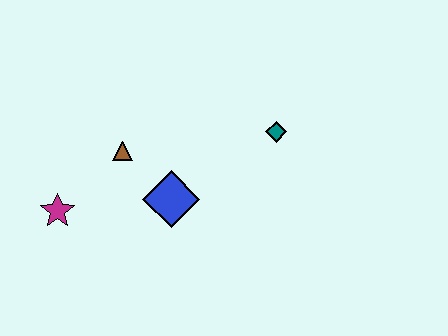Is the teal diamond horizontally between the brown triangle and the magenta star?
No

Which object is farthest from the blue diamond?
The teal diamond is farthest from the blue diamond.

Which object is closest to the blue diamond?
The brown triangle is closest to the blue diamond.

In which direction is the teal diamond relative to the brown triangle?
The teal diamond is to the right of the brown triangle.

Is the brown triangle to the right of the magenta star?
Yes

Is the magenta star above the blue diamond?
No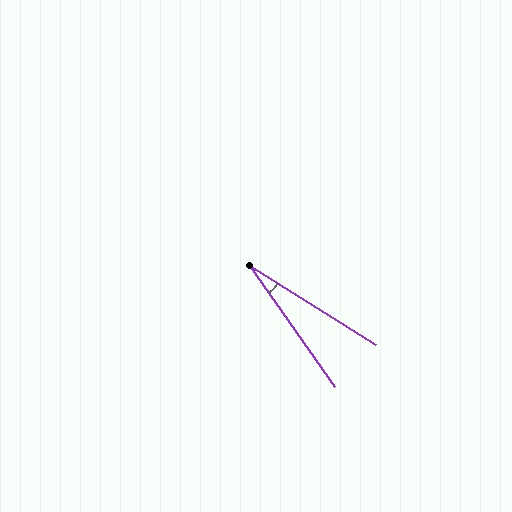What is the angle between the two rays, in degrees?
Approximately 23 degrees.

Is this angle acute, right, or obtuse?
It is acute.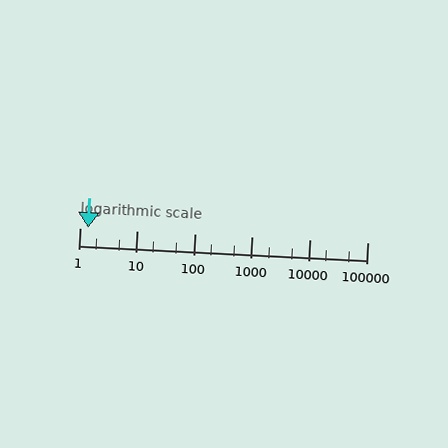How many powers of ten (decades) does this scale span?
The scale spans 5 decades, from 1 to 100000.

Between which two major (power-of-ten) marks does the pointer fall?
The pointer is between 1 and 10.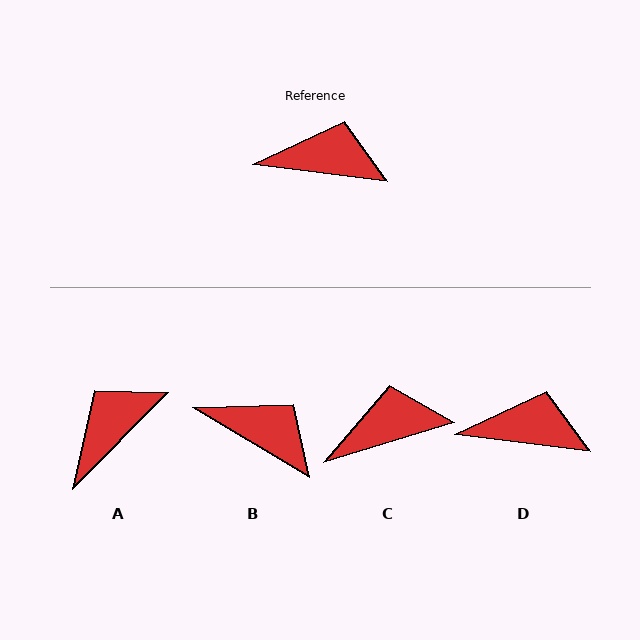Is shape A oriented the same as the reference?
No, it is off by about 52 degrees.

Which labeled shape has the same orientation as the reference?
D.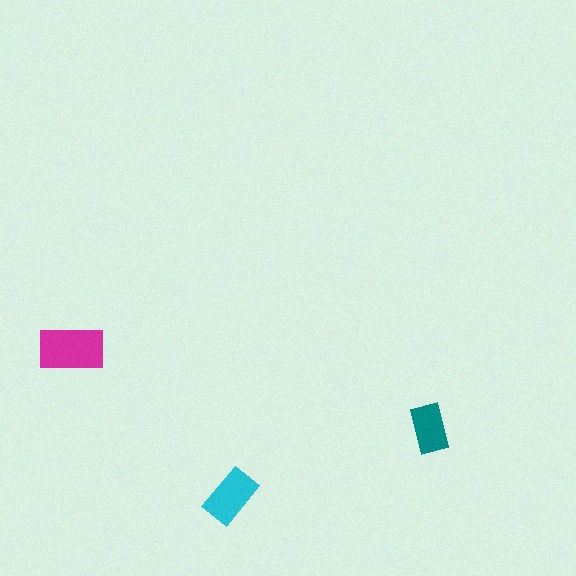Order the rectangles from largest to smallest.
the magenta one, the cyan one, the teal one.